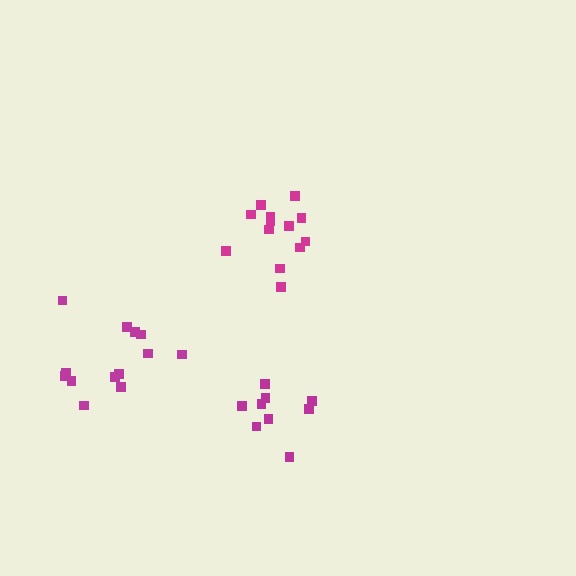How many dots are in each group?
Group 1: 9 dots, Group 2: 13 dots, Group 3: 13 dots (35 total).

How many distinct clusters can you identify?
There are 3 distinct clusters.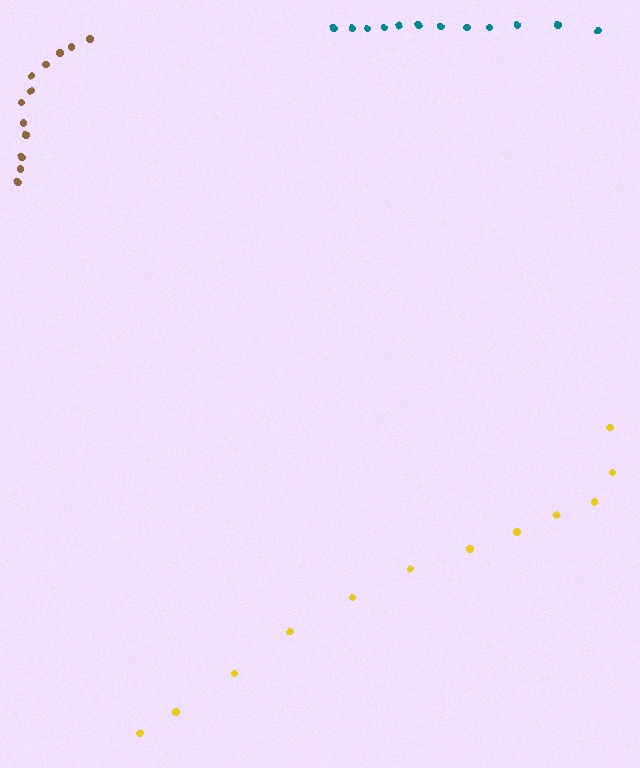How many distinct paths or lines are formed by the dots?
There are 3 distinct paths.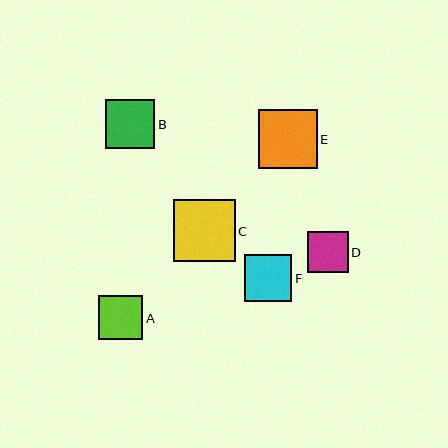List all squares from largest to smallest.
From largest to smallest: C, E, B, F, A, D.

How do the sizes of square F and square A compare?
Square F and square A are approximately the same size.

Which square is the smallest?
Square D is the smallest with a size of approximately 41 pixels.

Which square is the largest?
Square C is the largest with a size of approximately 62 pixels.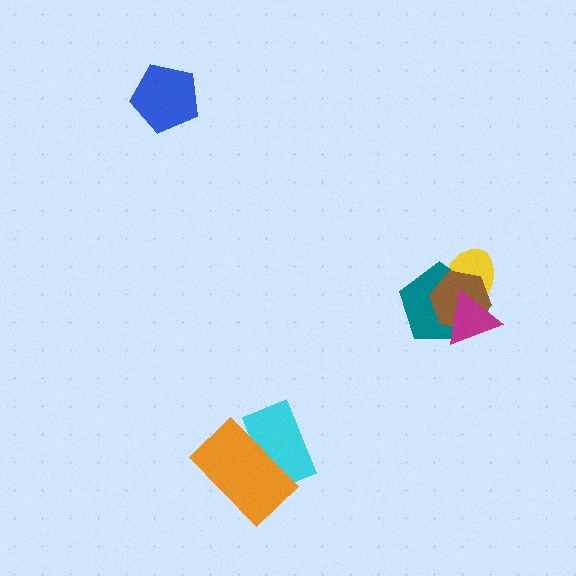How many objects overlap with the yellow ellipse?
3 objects overlap with the yellow ellipse.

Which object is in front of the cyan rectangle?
The orange rectangle is in front of the cyan rectangle.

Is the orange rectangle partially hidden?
No, no other shape covers it.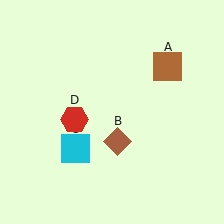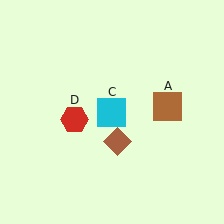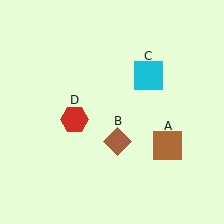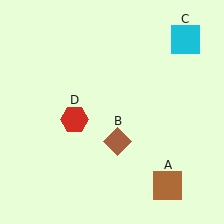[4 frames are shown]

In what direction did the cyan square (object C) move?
The cyan square (object C) moved up and to the right.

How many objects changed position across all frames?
2 objects changed position: brown square (object A), cyan square (object C).